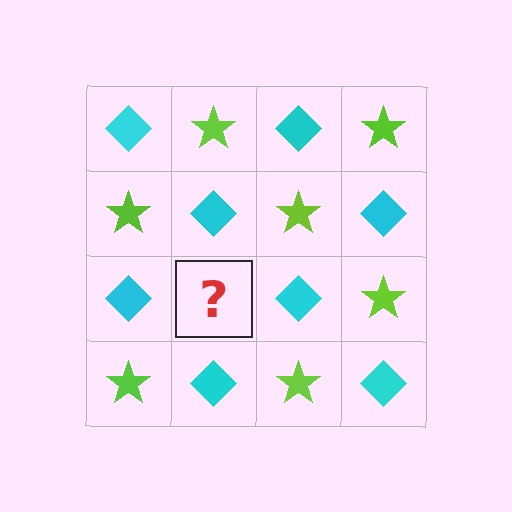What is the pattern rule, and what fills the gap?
The rule is that it alternates cyan diamond and lime star in a checkerboard pattern. The gap should be filled with a lime star.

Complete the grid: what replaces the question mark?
The question mark should be replaced with a lime star.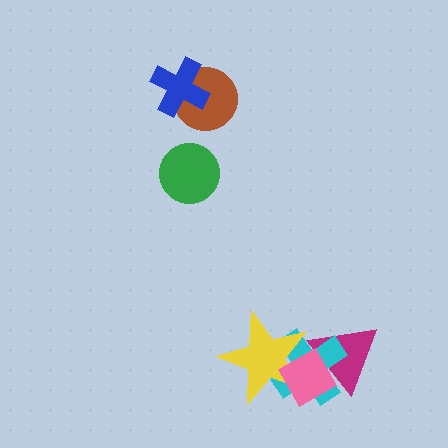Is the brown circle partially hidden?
Yes, it is partially covered by another shape.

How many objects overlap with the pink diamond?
3 objects overlap with the pink diamond.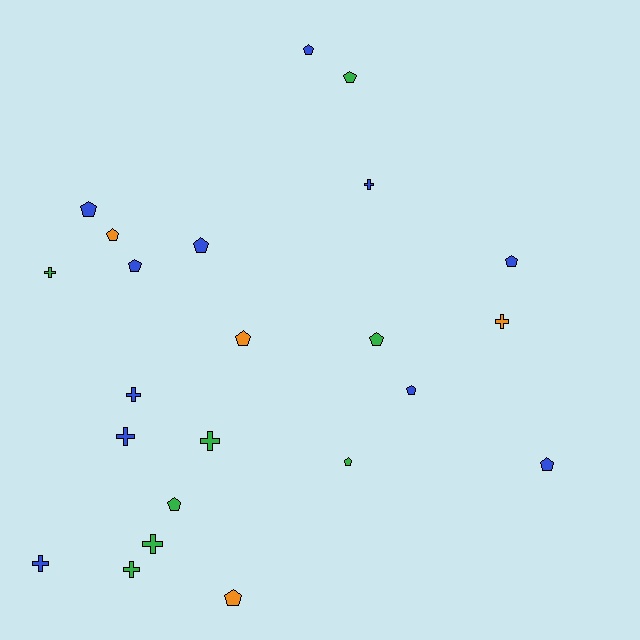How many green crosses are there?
There are 4 green crosses.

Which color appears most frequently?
Blue, with 11 objects.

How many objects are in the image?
There are 23 objects.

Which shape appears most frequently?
Pentagon, with 14 objects.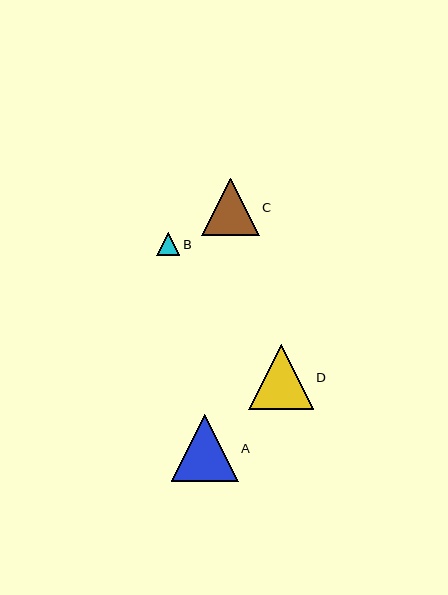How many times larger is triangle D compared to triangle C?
Triangle D is approximately 1.1 times the size of triangle C.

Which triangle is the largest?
Triangle A is the largest with a size of approximately 67 pixels.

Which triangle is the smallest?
Triangle B is the smallest with a size of approximately 23 pixels.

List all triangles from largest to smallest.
From largest to smallest: A, D, C, B.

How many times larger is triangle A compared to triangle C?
Triangle A is approximately 1.2 times the size of triangle C.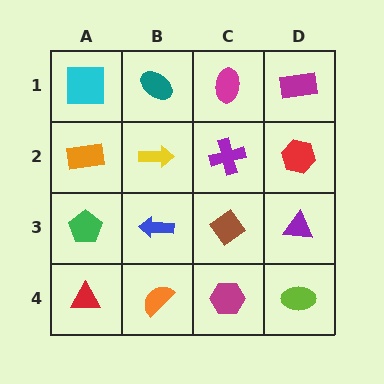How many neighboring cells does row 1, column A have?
2.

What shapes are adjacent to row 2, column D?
A magenta rectangle (row 1, column D), a purple triangle (row 3, column D), a purple cross (row 2, column C).